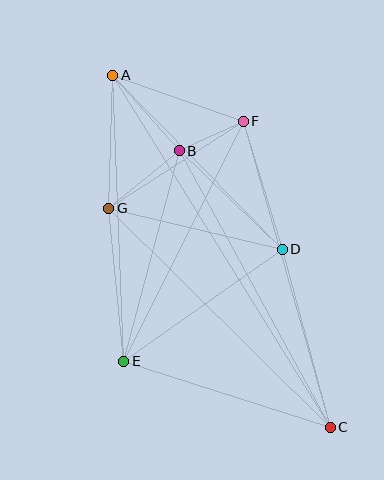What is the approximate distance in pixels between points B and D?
The distance between B and D is approximately 142 pixels.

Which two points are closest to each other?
Points B and F are closest to each other.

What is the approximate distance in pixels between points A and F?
The distance between A and F is approximately 138 pixels.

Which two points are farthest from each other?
Points A and C are farthest from each other.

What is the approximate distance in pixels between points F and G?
The distance between F and G is approximately 160 pixels.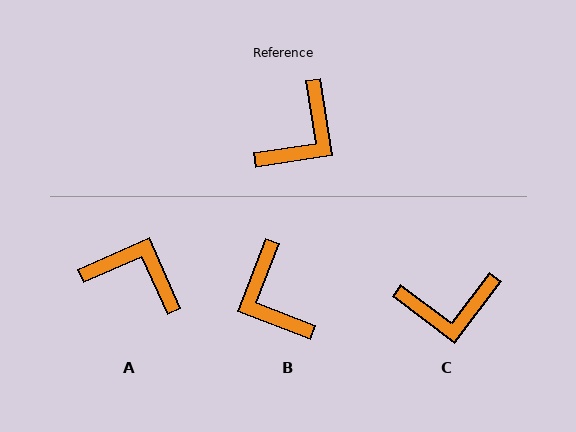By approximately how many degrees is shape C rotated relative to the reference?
Approximately 46 degrees clockwise.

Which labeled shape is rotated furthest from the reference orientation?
B, about 120 degrees away.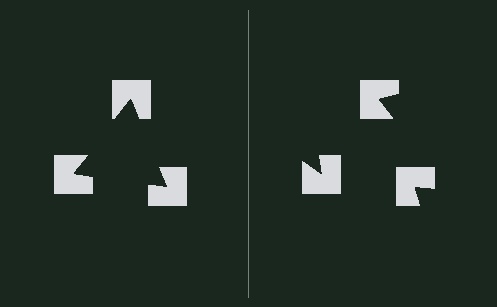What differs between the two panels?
The notched squares are positioned identically on both sides; only the wedge orientations differ. On the left they align to a triangle; on the right they are misaligned.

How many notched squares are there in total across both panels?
6 — 3 on each side.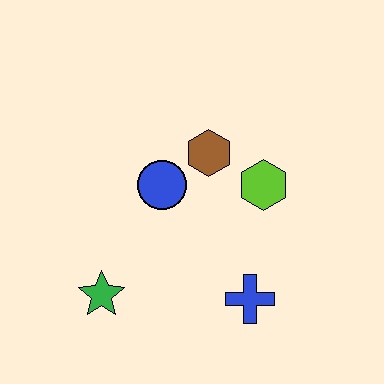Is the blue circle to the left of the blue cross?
Yes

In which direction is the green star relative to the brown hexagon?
The green star is below the brown hexagon.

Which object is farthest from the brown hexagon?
The green star is farthest from the brown hexagon.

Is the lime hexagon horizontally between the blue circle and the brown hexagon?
No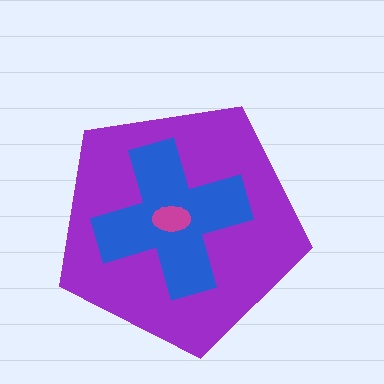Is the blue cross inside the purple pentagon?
Yes.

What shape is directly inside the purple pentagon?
The blue cross.